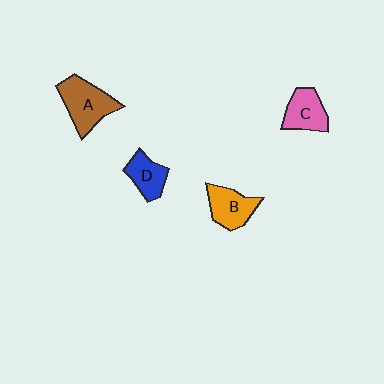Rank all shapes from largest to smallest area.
From largest to smallest: A (brown), B (orange), C (pink), D (blue).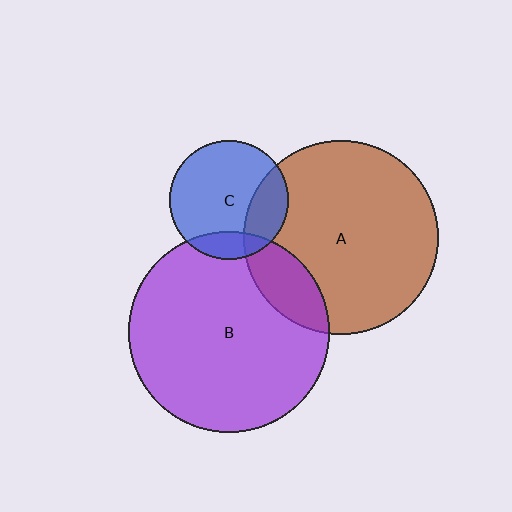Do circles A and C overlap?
Yes.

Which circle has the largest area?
Circle B (purple).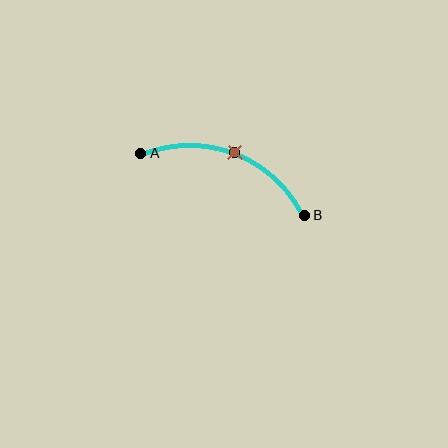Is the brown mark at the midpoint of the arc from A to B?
Yes. The brown mark lies on the arc at equal arc-length from both A and B — it is the arc midpoint.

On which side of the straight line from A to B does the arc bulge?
The arc bulges above the straight line connecting A and B.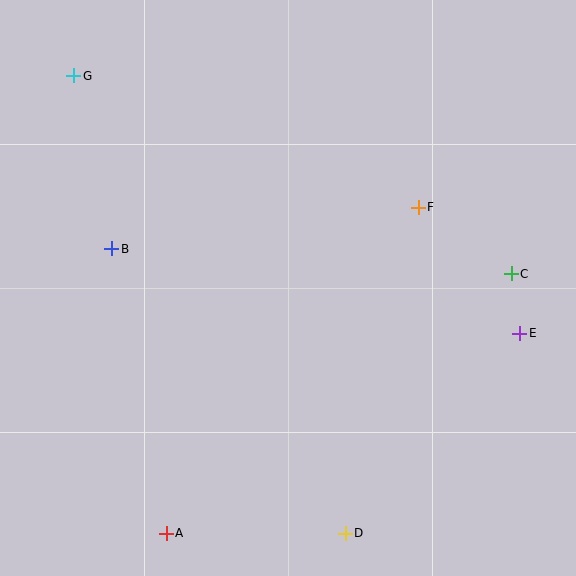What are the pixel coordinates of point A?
Point A is at (166, 533).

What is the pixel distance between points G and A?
The distance between G and A is 467 pixels.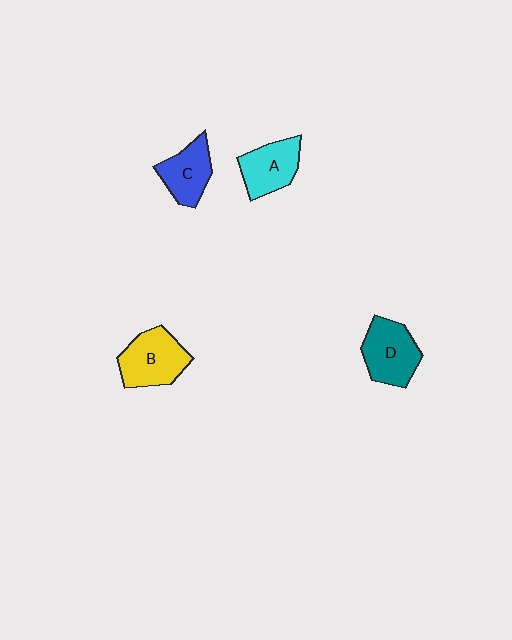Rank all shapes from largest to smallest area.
From largest to smallest: B (yellow), D (teal), A (cyan), C (blue).